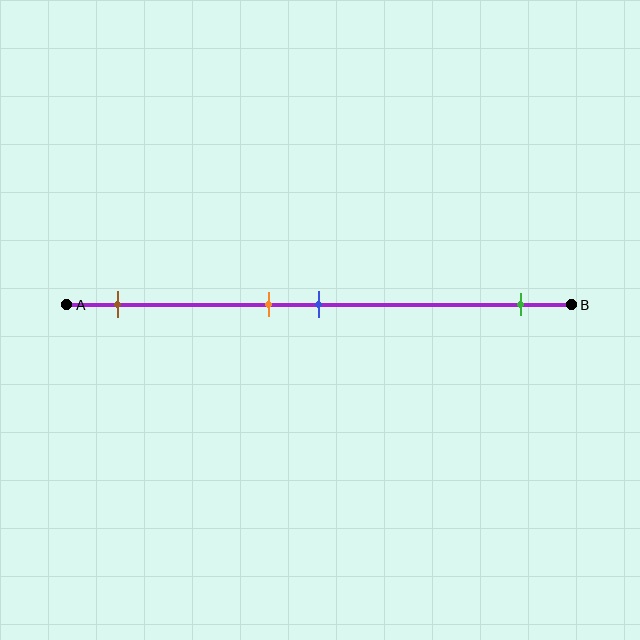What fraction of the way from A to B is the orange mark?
The orange mark is approximately 40% (0.4) of the way from A to B.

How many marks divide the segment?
There are 4 marks dividing the segment.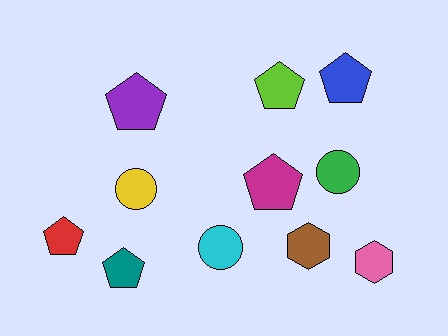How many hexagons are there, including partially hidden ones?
There are 2 hexagons.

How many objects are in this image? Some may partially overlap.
There are 11 objects.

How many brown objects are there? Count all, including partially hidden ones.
There is 1 brown object.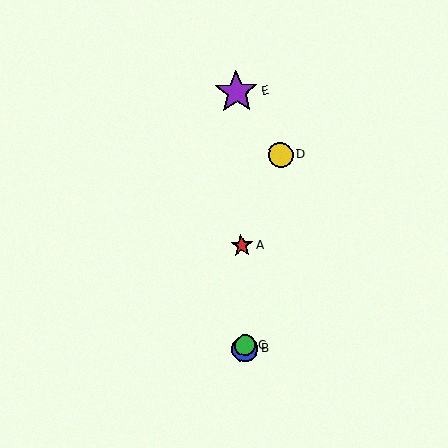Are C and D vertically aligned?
No, C is at x≈245 and D is at x≈281.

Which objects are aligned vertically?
Objects A, B, C, E are aligned vertically.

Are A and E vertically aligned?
Yes, both are at x≈242.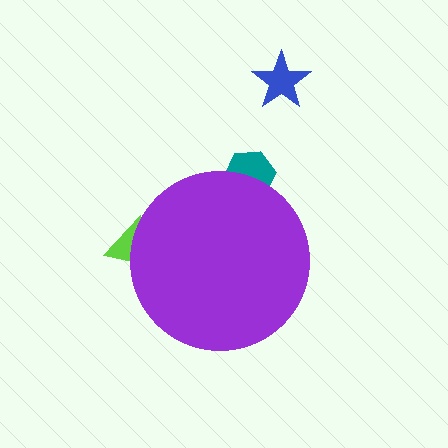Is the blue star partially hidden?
No, the blue star is fully visible.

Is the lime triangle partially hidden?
Yes, the lime triangle is partially hidden behind the purple circle.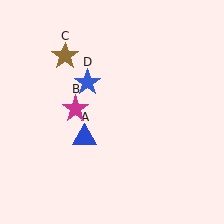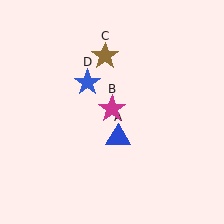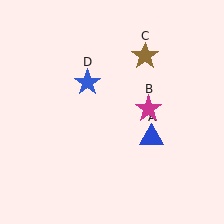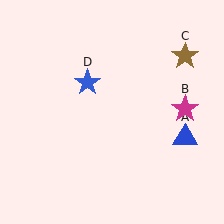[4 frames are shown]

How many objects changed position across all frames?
3 objects changed position: blue triangle (object A), magenta star (object B), brown star (object C).